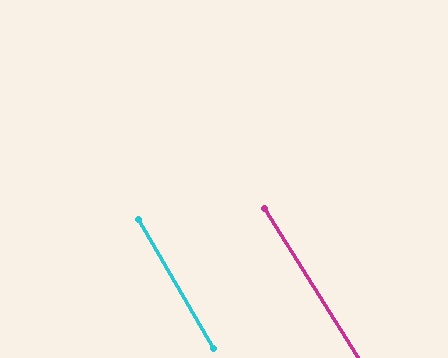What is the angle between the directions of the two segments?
Approximately 2 degrees.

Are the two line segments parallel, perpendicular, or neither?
Parallel — their directions differ by only 1.6°.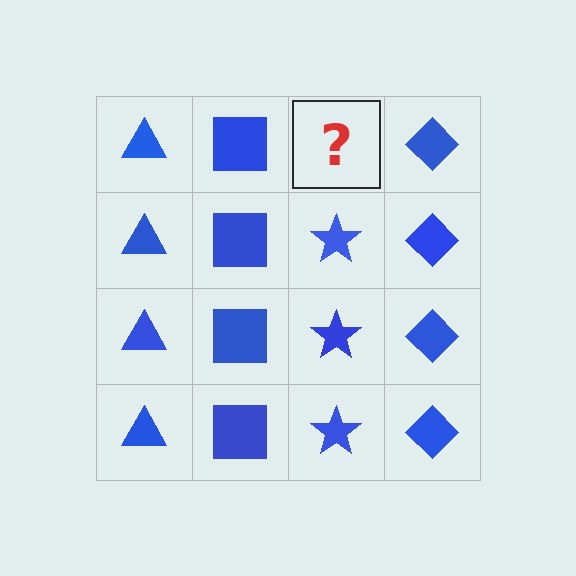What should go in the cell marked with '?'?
The missing cell should contain a blue star.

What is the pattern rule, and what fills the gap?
The rule is that each column has a consistent shape. The gap should be filled with a blue star.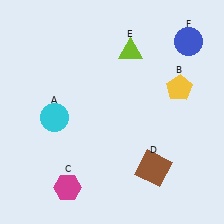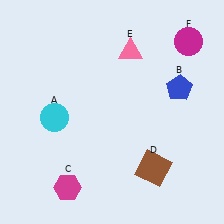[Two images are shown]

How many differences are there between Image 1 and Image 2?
There are 3 differences between the two images.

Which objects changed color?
B changed from yellow to blue. E changed from lime to pink. F changed from blue to magenta.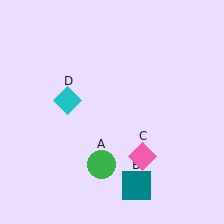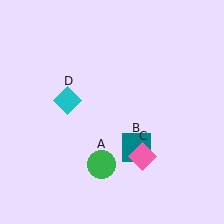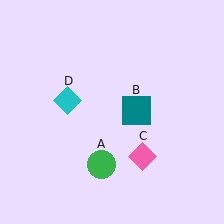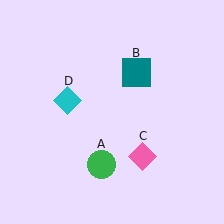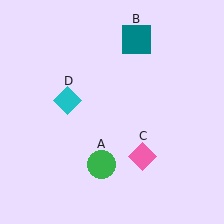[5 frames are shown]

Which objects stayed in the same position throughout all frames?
Green circle (object A) and pink diamond (object C) and cyan diamond (object D) remained stationary.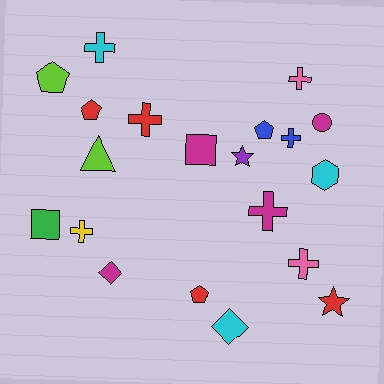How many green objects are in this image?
There is 1 green object.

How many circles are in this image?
There is 1 circle.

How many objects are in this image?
There are 20 objects.